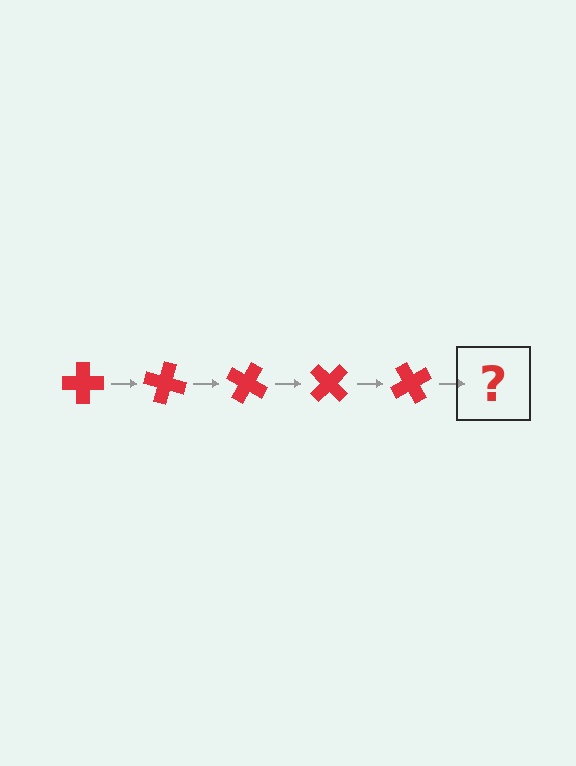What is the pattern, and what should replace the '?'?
The pattern is that the cross rotates 15 degrees each step. The '?' should be a red cross rotated 75 degrees.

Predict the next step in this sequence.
The next step is a red cross rotated 75 degrees.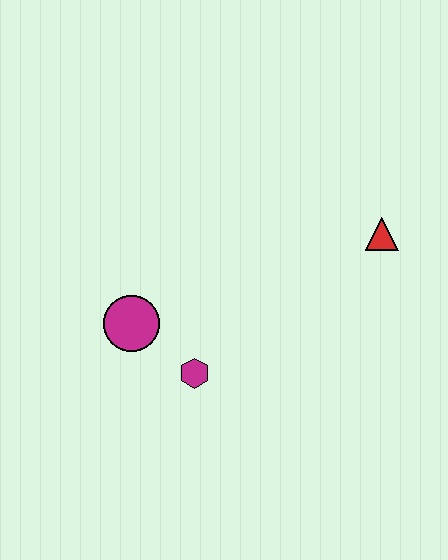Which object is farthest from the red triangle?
The magenta circle is farthest from the red triangle.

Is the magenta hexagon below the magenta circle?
Yes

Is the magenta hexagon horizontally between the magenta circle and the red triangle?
Yes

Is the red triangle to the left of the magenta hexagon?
No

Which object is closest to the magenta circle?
The magenta hexagon is closest to the magenta circle.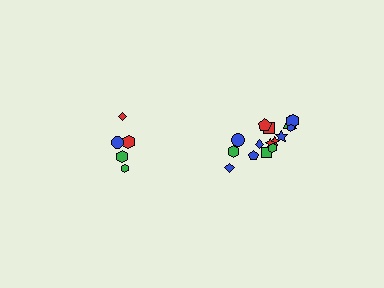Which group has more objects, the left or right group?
The right group.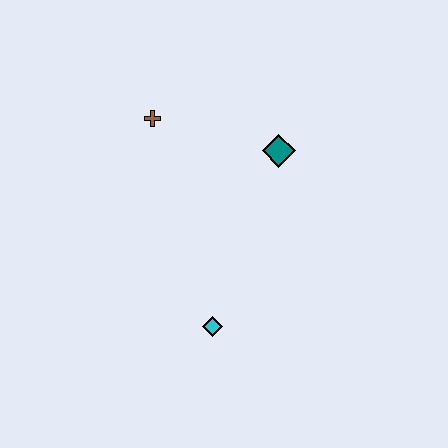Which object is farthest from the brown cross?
The cyan diamond is farthest from the brown cross.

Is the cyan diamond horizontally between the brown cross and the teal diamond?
Yes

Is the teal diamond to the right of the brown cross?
Yes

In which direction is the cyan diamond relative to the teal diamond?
The cyan diamond is below the teal diamond.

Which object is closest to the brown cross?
The teal diamond is closest to the brown cross.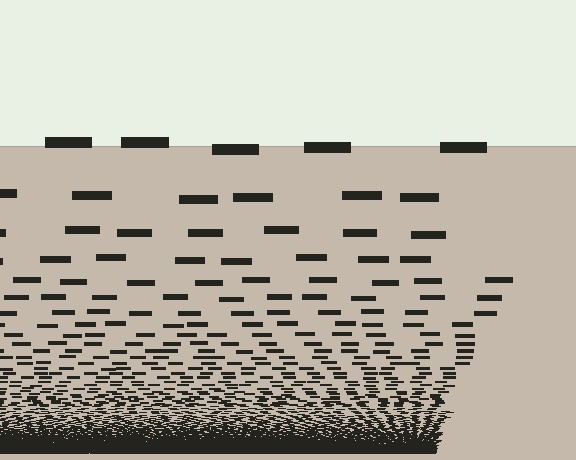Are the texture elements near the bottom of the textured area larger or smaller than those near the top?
Smaller. The gradient is inverted — elements near the bottom are smaller and denser.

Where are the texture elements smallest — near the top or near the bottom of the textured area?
Near the bottom.